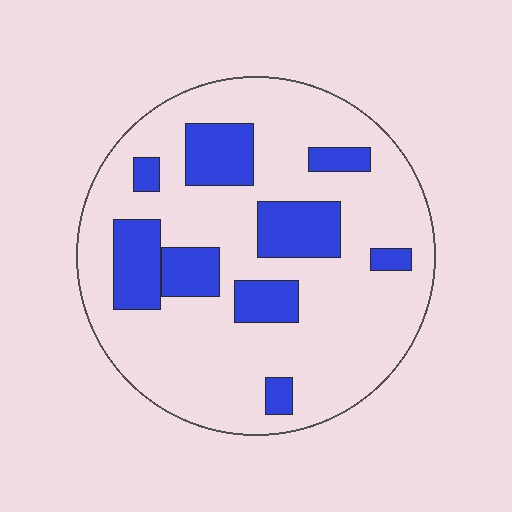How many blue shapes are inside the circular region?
9.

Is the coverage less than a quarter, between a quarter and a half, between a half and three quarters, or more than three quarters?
Less than a quarter.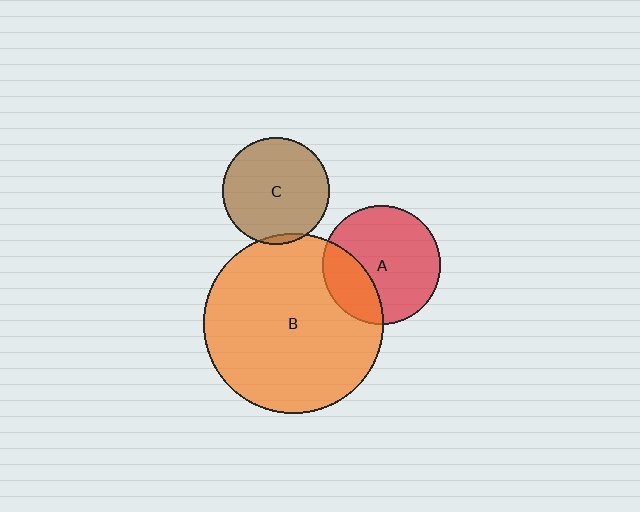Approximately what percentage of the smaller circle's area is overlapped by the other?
Approximately 25%.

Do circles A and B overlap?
Yes.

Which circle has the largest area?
Circle B (orange).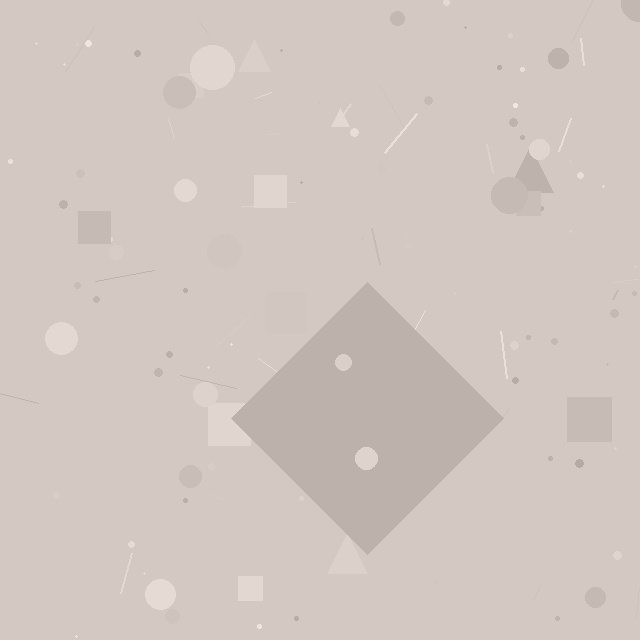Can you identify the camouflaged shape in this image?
The camouflaged shape is a diamond.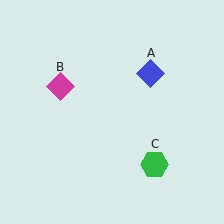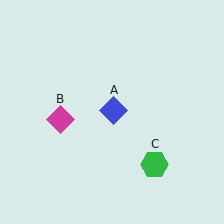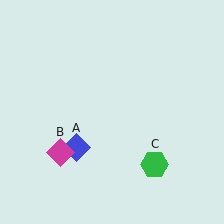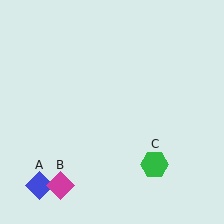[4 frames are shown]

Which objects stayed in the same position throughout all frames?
Green hexagon (object C) remained stationary.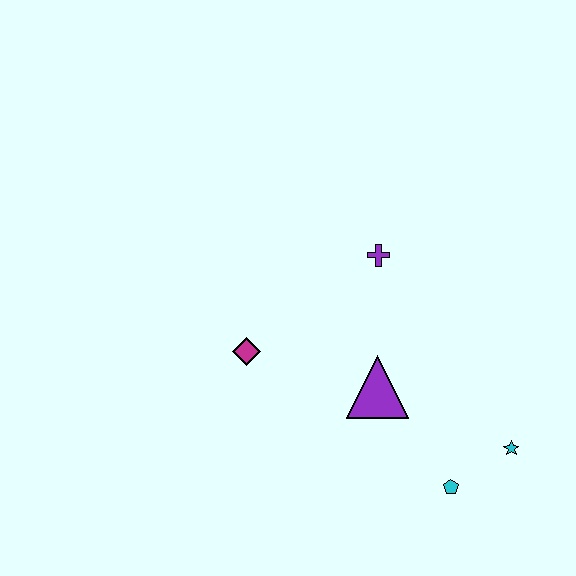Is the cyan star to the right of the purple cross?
Yes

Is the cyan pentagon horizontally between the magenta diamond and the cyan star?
Yes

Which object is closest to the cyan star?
The cyan pentagon is closest to the cyan star.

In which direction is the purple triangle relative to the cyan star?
The purple triangle is to the left of the cyan star.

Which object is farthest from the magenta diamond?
The cyan star is farthest from the magenta diamond.